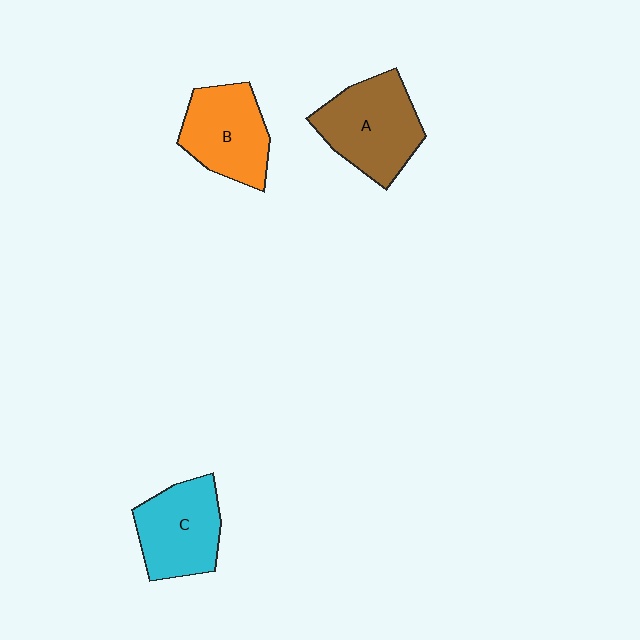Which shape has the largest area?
Shape A (brown).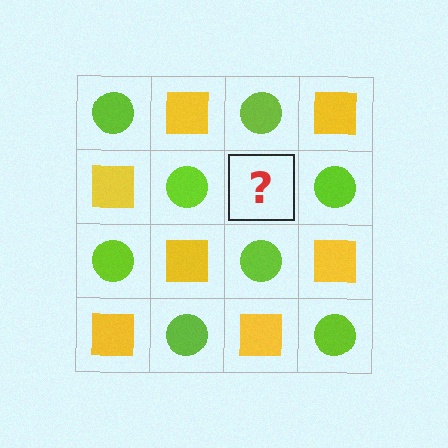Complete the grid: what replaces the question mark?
The question mark should be replaced with a yellow square.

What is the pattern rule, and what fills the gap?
The rule is that it alternates lime circle and yellow square in a checkerboard pattern. The gap should be filled with a yellow square.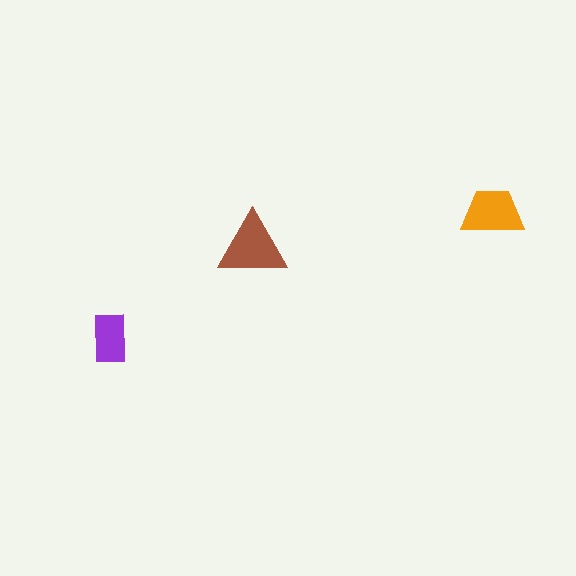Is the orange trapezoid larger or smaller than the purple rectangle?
Larger.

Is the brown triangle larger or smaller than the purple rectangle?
Larger.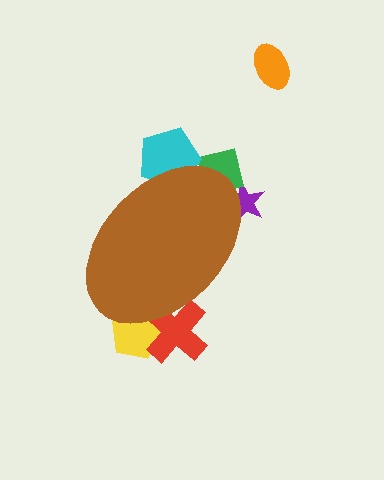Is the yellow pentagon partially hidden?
Yes, the yellow pentagon is partially hidden behind the brown ellipse.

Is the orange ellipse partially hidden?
No, the orange ellipse is fully visible.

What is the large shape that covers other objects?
A brown ellipse.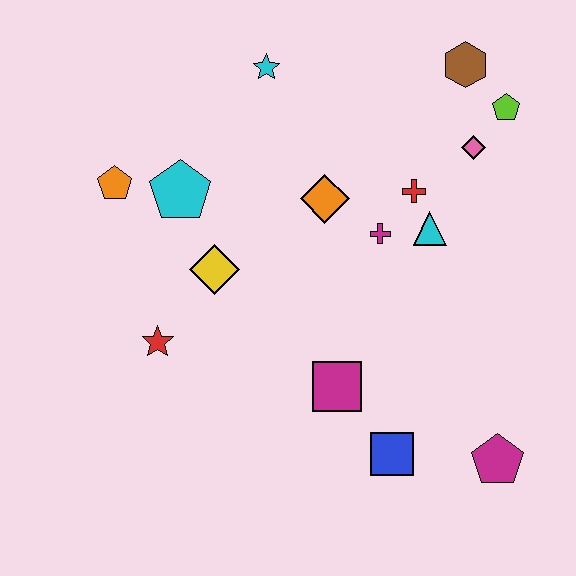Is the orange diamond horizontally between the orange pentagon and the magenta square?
Yes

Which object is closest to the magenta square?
The blue square is closest to the magenta square.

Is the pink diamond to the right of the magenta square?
Yes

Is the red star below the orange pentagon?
Yes